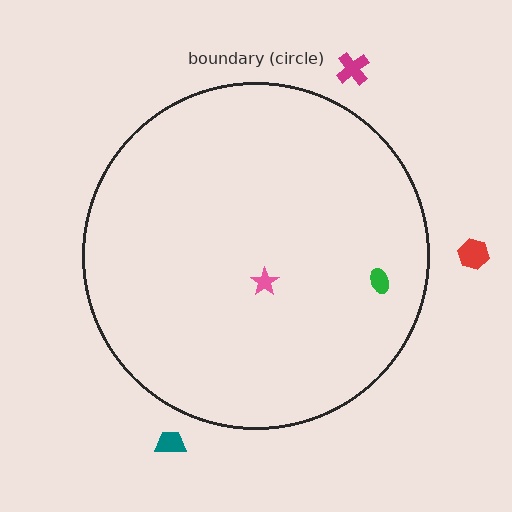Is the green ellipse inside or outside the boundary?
Inside.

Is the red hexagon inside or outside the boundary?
Outside.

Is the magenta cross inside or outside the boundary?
Outside.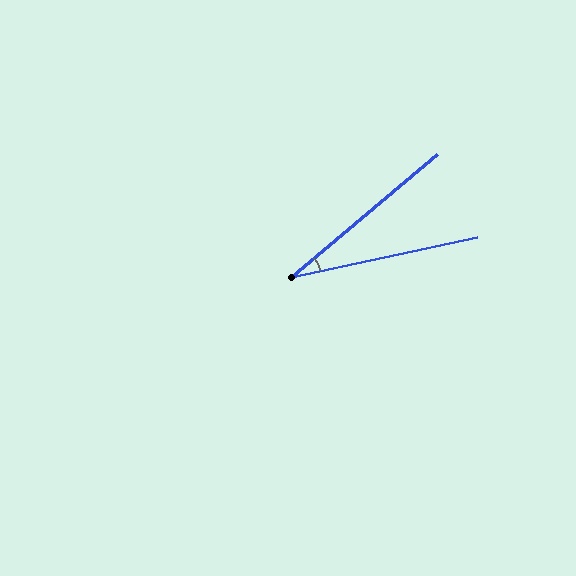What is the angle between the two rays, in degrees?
Approximately 28 degrees.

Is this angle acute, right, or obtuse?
It is acute.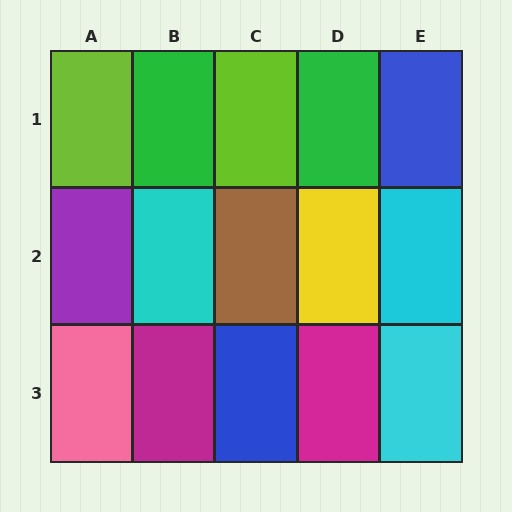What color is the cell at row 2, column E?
Cyan.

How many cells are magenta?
2 cells are magenta.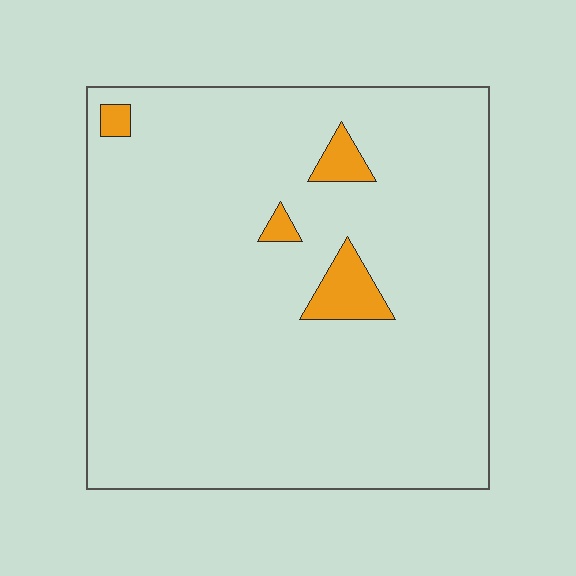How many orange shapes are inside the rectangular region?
4.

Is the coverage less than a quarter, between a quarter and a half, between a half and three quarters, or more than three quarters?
Less than a quarter.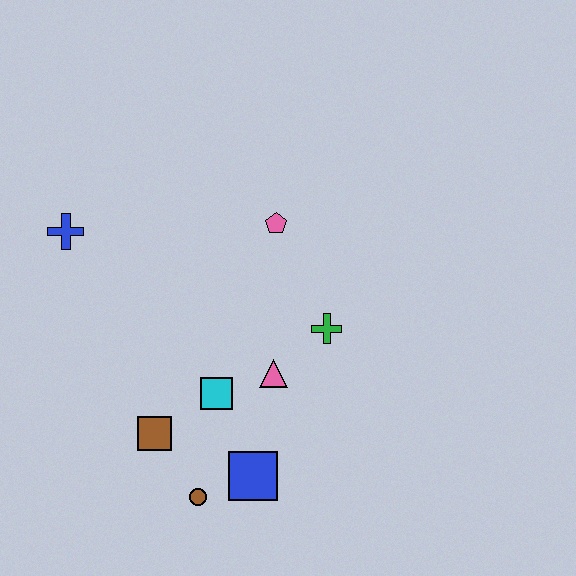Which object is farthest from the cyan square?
The blue cross is farthest from the cyan square.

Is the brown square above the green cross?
No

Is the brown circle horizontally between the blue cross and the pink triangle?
Yes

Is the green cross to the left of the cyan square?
No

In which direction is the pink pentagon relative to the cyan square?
The pink pentagon is above the cyan square.